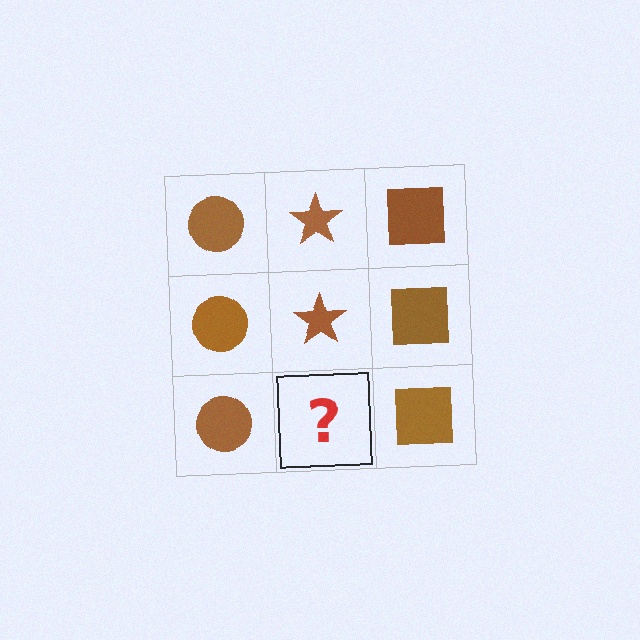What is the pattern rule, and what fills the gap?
The rule is that each column has a consistent shape. The gap should be filled with a brown star.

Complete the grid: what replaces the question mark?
The question mark should be replaced with a brown star.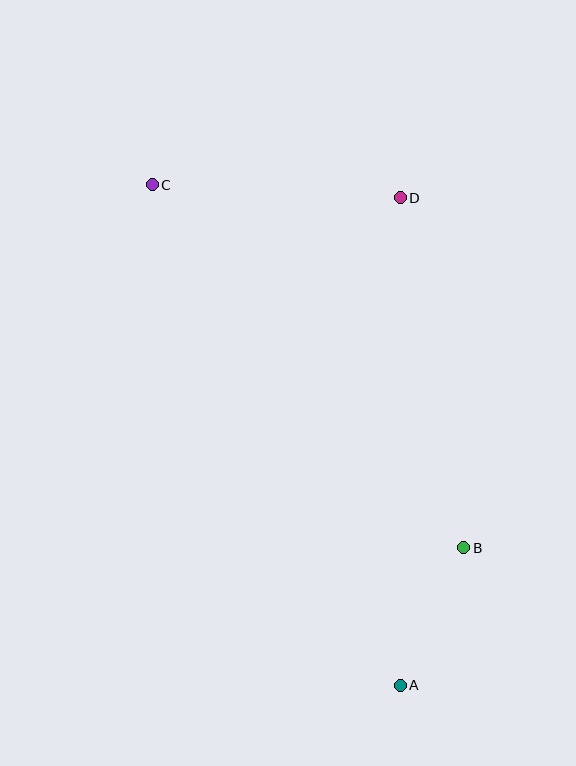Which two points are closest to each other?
Points A and B are closest to each other.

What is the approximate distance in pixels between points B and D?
The distance between B and D is approximately 356 pixels.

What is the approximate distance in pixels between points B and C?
The distance between B and C is approximately 478 pixels.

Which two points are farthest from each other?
Points A and C are farthest from each other.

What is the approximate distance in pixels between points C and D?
The distance between C and D is approximately 248 pixels.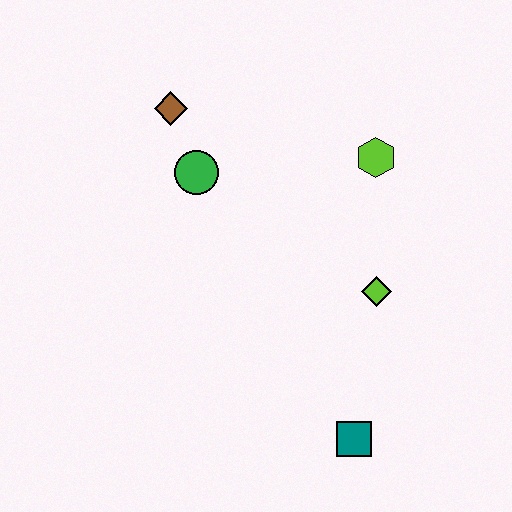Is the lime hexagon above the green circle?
Yes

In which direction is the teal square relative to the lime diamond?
The teal square is below the lime diamond.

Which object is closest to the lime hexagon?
The lime diamond is closest to the lime hexagon.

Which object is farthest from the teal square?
The brown diamond is farthest from the teal square.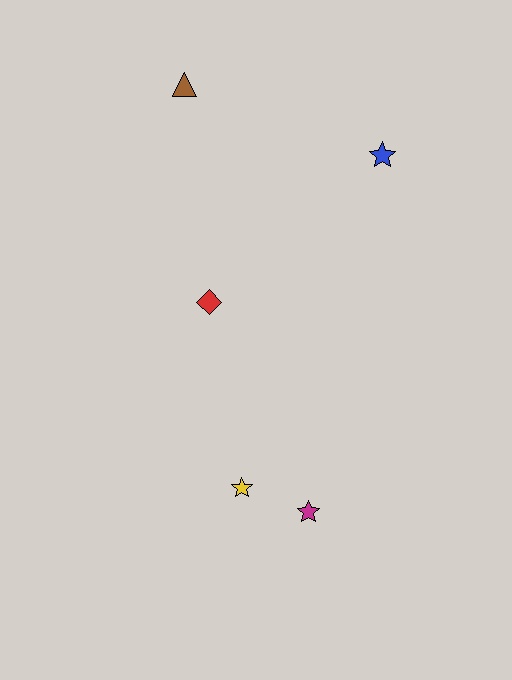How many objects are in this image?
There are 5 objects.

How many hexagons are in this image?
There are no hexagons.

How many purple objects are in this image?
There are no purple objects.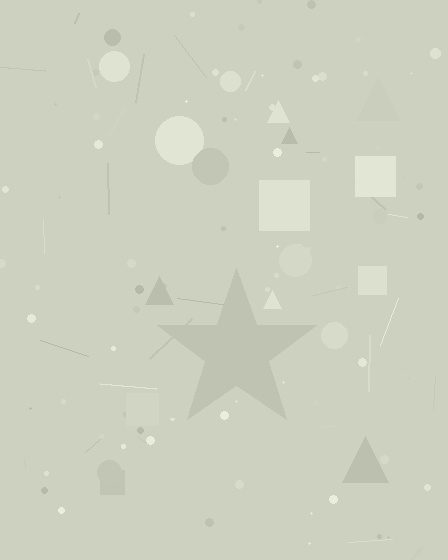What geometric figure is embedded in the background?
A star is embedded in the background.